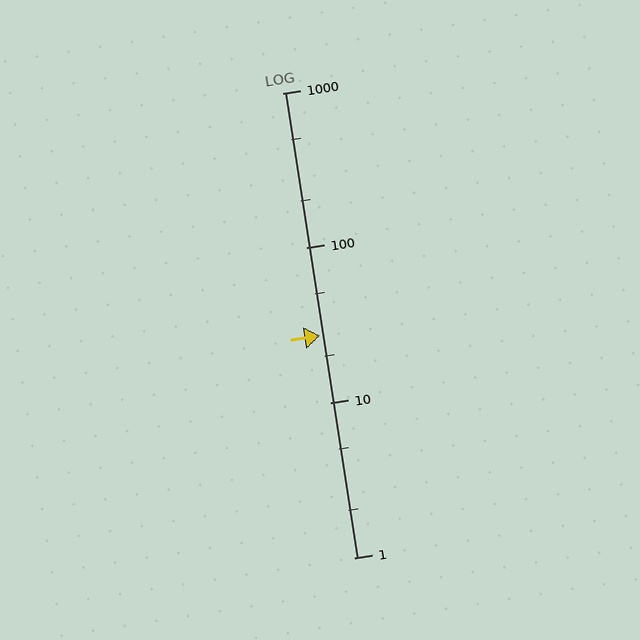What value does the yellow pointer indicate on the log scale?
The pointer indicates approximately 27.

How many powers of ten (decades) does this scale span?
The scale spans 3 decades, from 1 to 1000.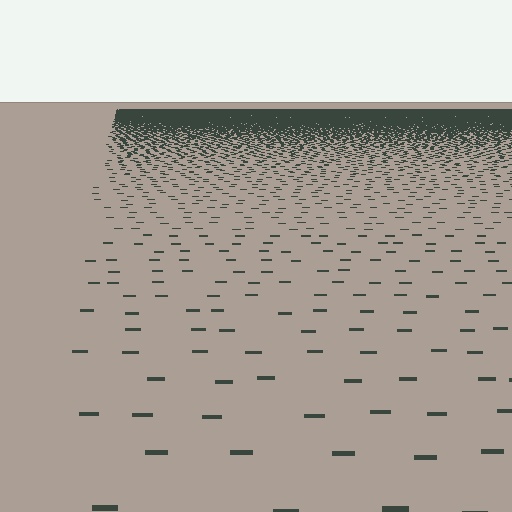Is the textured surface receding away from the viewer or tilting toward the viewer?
The surface is receding away from the viewer. Texture elements get smaller and denser toward the top.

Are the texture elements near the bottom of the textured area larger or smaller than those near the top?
Larger. Near the bottom, elements are closer to the viewer and appear at a bigger on-screen size.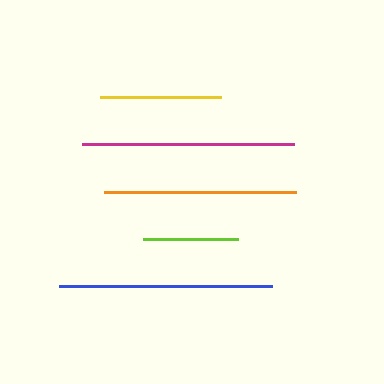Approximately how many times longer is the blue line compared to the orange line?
The blue line is approximately 1.1 times the length of the orange line.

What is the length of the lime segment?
The lime segment is approximately 95 pixels long.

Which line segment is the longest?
The blue line is the longest at approximately 213 pixels.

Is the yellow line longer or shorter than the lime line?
The yellow line is longer than the lime line.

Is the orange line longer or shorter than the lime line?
The orange line is longer than the lime line.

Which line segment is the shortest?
The lime line is the shortest at approximately 95 pixels.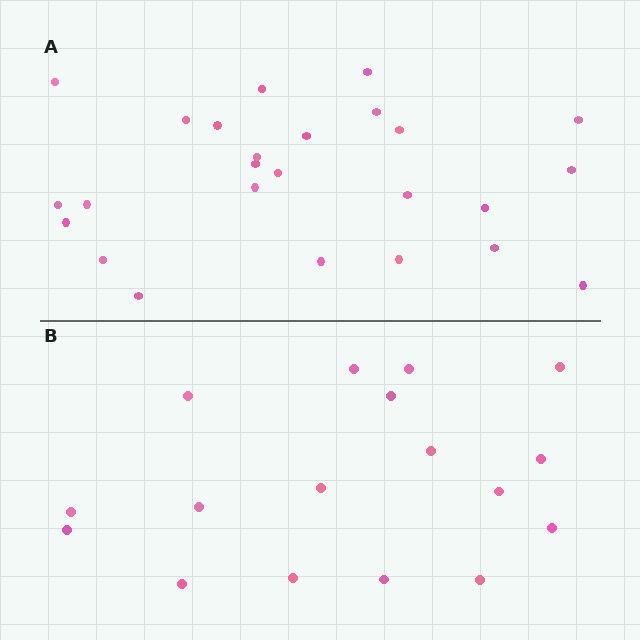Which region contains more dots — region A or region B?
Region A (the top region) has more dots.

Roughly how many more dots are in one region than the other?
Region A has roughly 8 or so more dots than region B.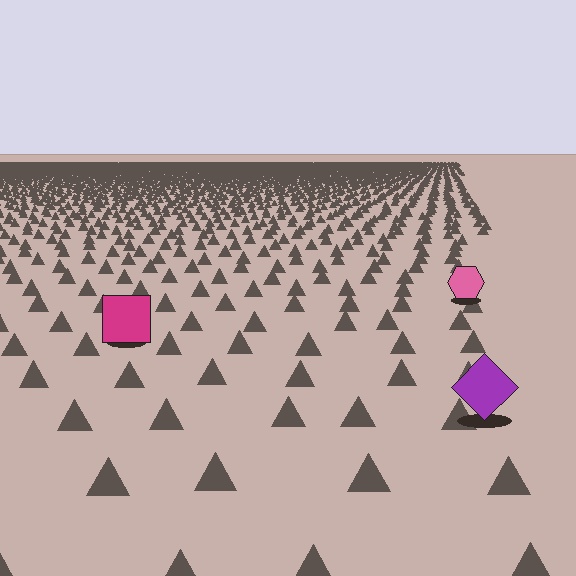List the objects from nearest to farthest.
From nearest to farthest: the purple diamond, the magenta square, the pink hexagon.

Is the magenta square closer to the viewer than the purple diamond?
No. The purple diamond is closer — you can tell from the texture gradient: the ground texture is coarser near it.